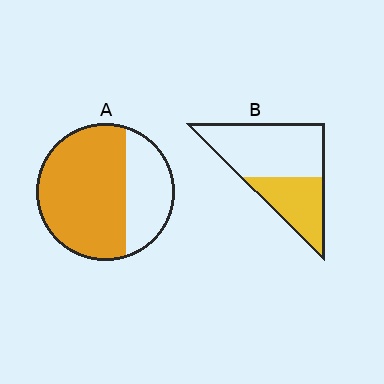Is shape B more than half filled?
No.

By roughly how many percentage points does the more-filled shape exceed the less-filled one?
By roughly 30 percentage points (A over B).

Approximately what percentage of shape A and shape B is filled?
A is approximately 70% and B is approximately 35%.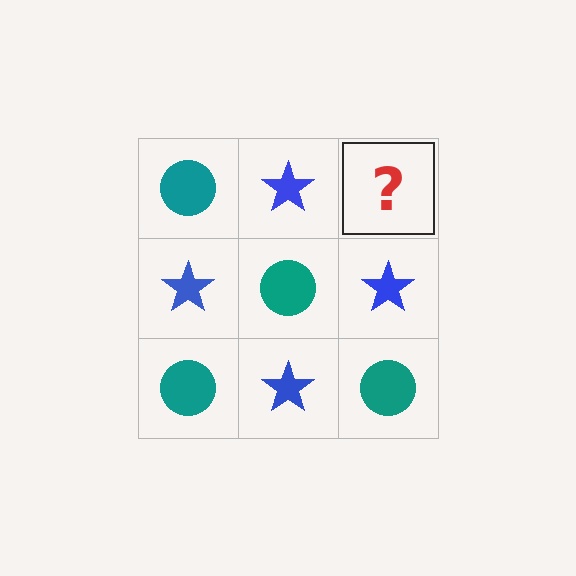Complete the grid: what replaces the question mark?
The question mark should be replaced with a teal circle.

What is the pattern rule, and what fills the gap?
The rule is that it alternates teal circle and blue star in a checkerboard pattern. The gap should be filled with a teal circle.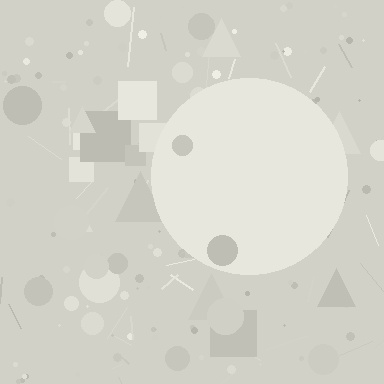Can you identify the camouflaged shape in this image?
The camouflaged shape is a circle.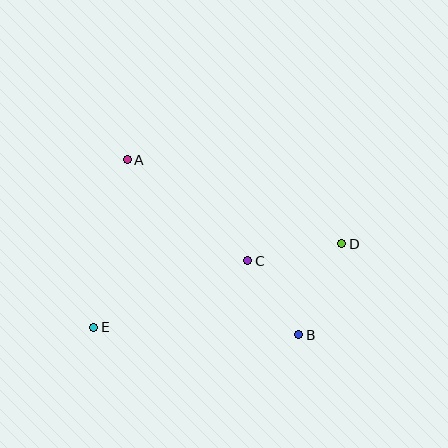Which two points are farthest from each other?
Points D and E are farthest from each other.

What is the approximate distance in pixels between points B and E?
The distance between B and E is approximately 205 pixels.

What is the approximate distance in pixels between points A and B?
The distance between A and B is approximately 245 pixels.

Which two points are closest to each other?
Points B and C are closest to each other.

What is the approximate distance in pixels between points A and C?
The distance between A and C is approximately 157 pixels.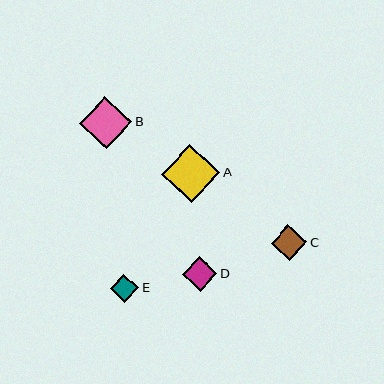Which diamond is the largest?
Diamond A is the largest with a size of approximately 58 pixels.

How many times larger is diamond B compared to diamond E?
Diamond B is approximately 1.9 times the size of diamond E.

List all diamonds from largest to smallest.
From largest to smallest: A, B, C, D, E.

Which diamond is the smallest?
Diamond E is the smallest with a size of approximately 28 pixels.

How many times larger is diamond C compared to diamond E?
Diamond C is approximately 1.3 times the size of diamond E.